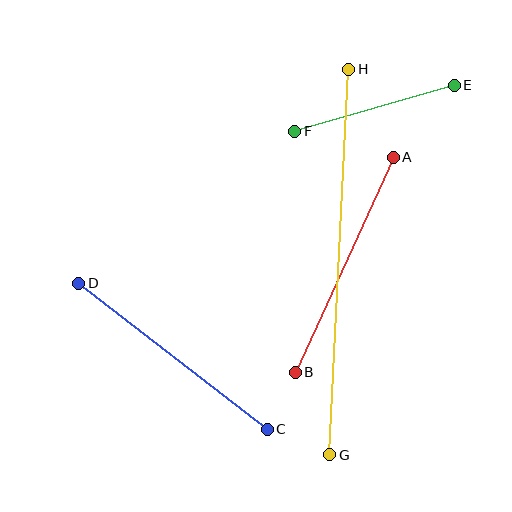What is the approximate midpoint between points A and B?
The midpoint is at approximately (344, 265) pixels.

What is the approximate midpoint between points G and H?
The midpoint is at approximately (339, 262) pixels.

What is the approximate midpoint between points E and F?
The midpoint is at approximately (374, 108) pixels.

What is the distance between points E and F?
The distance is approximately 166 pixels.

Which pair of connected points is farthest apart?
Points G and H are farthest apart.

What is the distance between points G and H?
The distance is approximately 386 pixels.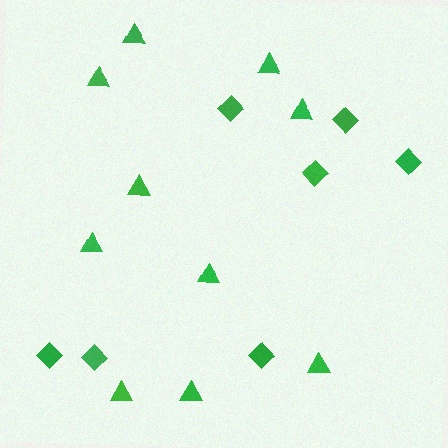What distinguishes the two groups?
There are 2 groups: one group of diamonds (7) and one group of triangles (10).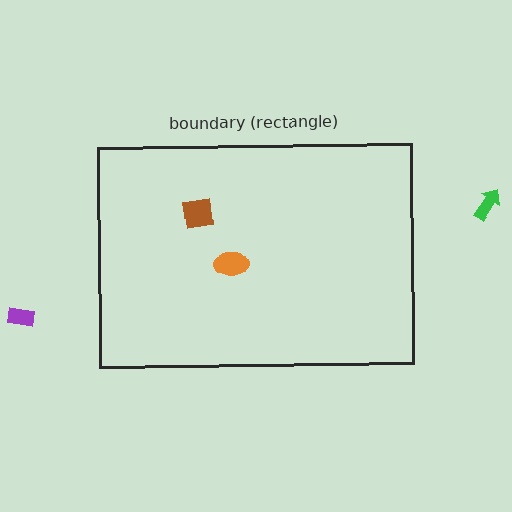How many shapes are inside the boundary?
2 inside, 2 outside.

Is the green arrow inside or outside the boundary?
Outside.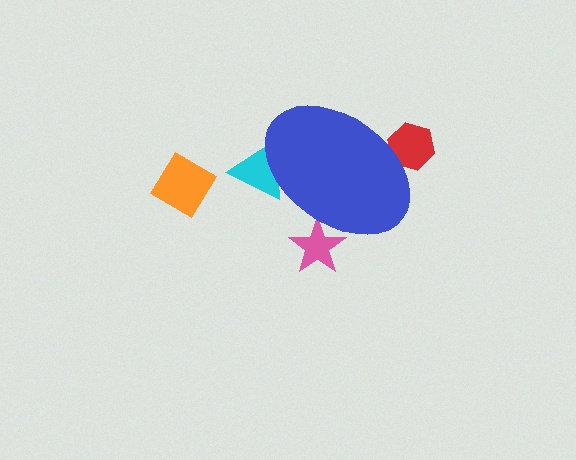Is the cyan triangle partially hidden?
Yes, the cyan triangle is partially hidden behind the blue ellipse.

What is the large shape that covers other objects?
A blue ellipse.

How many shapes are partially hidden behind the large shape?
3 shapes are partially hidden.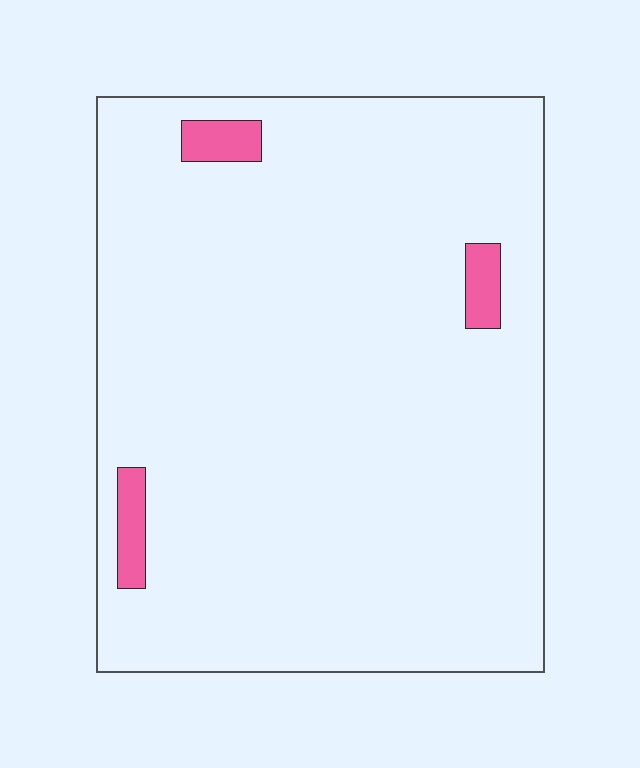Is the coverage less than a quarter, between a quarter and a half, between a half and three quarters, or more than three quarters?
Less than a quarter.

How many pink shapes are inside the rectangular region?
3.